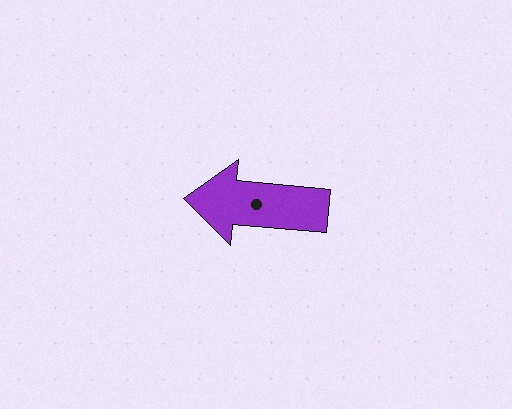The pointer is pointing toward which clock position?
Roughly 9 o'clock.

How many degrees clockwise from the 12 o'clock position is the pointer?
Approximately 275 degrees.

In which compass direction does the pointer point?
West.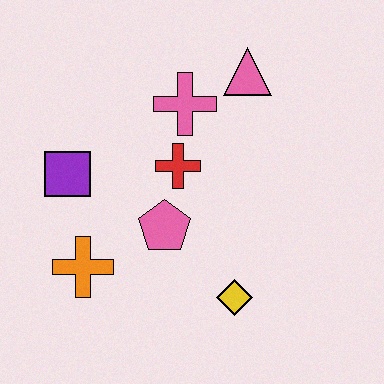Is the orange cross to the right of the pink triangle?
No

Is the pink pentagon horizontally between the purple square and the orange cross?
No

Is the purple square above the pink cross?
No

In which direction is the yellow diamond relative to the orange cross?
The yellow diamond is to the right of the orange cross.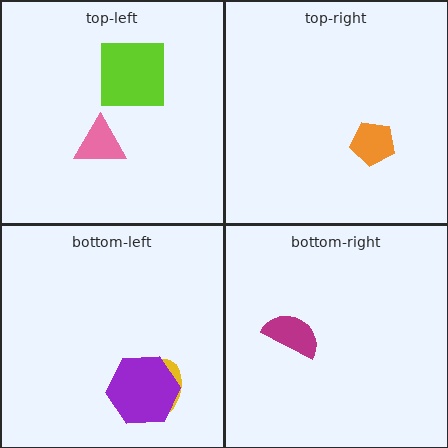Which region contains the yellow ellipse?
The bottom-left region.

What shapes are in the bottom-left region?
The yellow ellipse, the purple hexagon.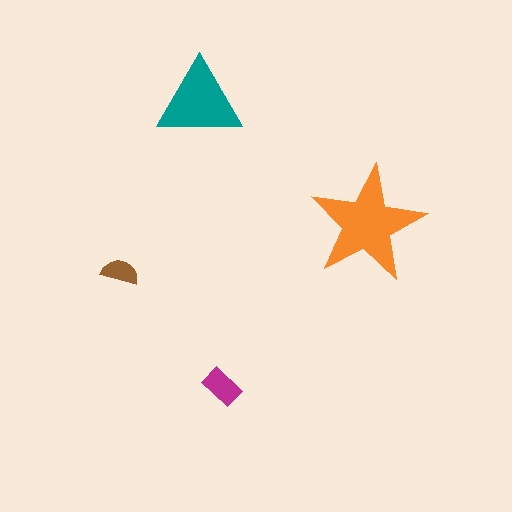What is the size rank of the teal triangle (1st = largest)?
2nd.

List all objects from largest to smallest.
The orange star, the teal triangle, the magenta rectangle, the brown semicircle.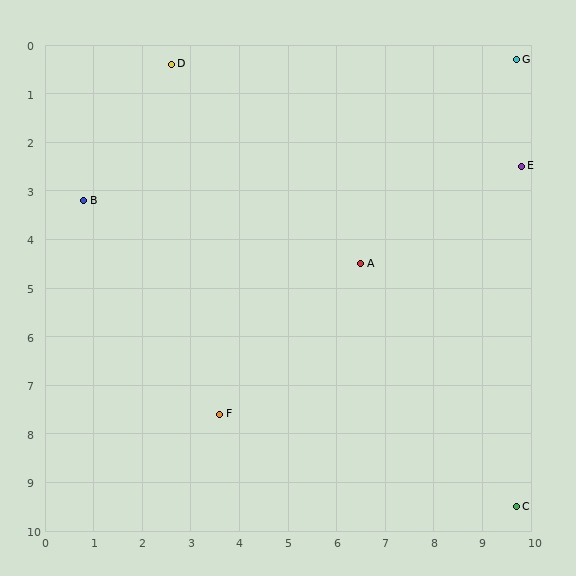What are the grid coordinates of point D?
Point D is at approximately (2.6, 0.4).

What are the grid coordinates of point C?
Point C is at approximately (9.7, 9.5).